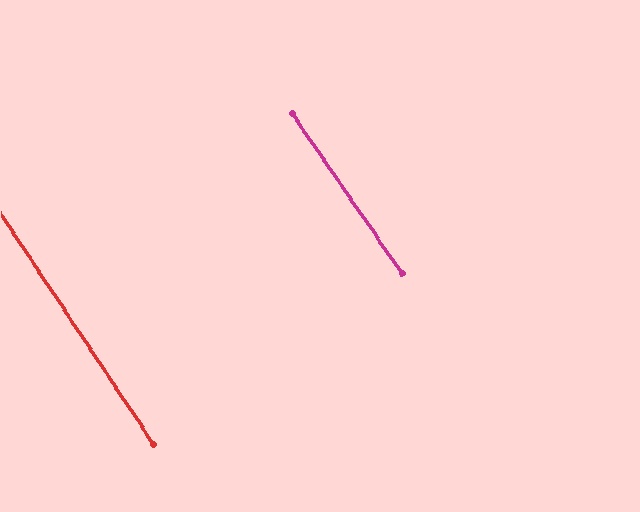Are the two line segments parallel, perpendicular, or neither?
Parallel — their directions differ by only 0.8°.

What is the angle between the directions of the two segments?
Approximately 1 degree.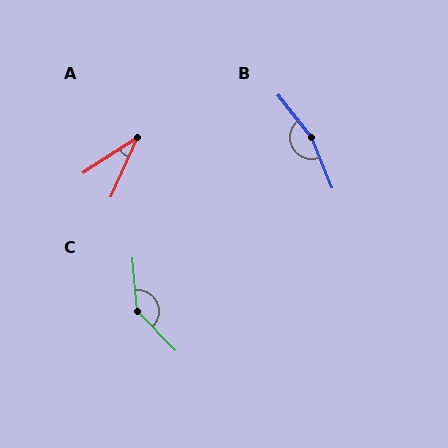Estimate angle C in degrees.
Approximately 140 degrees.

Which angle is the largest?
B, at approximately 164 degrees.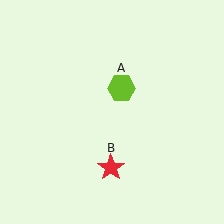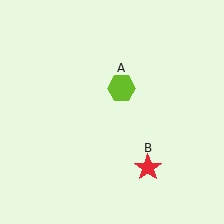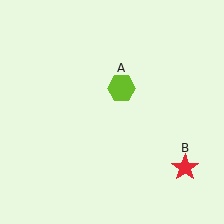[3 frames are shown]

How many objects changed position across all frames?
1 object changed position: red star (object B).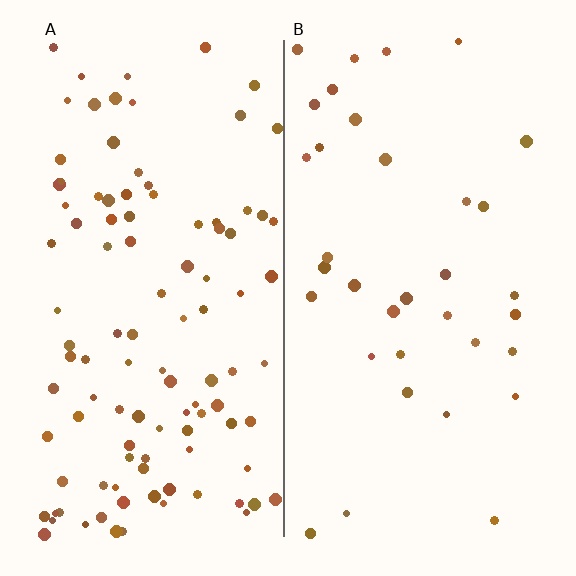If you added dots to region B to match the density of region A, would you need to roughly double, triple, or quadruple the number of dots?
Approximately triple.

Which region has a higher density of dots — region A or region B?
A (the left).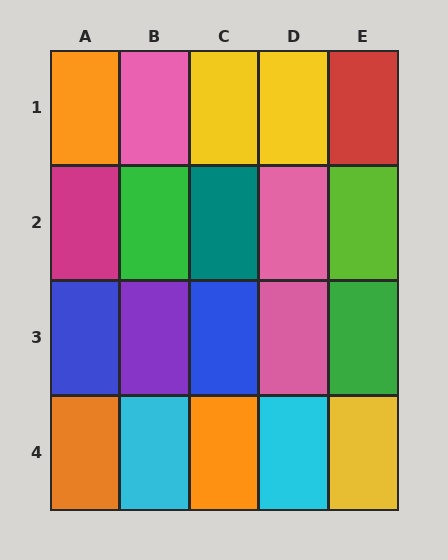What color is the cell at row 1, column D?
Yellow.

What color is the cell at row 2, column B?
Green.